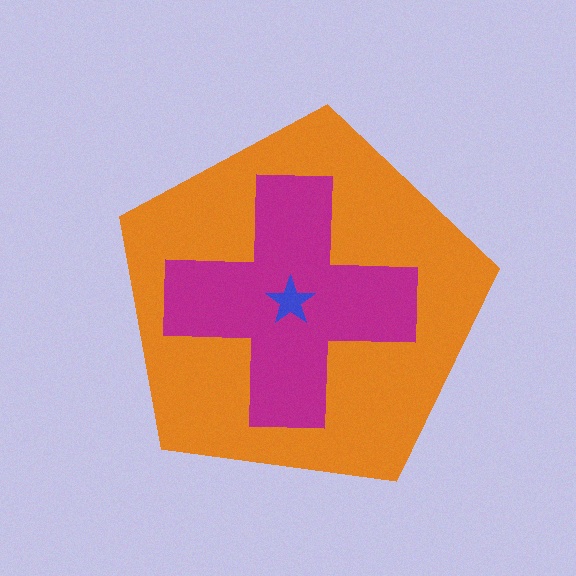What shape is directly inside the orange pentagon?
The magenta cross.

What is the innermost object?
The blue star.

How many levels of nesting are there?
3.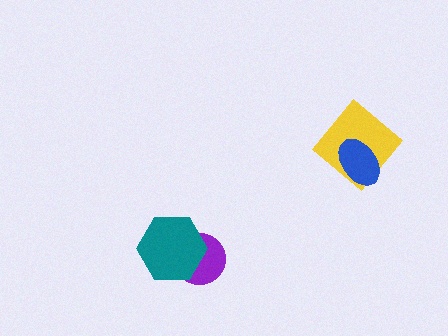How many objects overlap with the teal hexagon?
1 object overlaps with the teal hexagon.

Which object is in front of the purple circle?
The teal hexagon is in front of the purple circle.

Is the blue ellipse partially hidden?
No, no other shape covers it.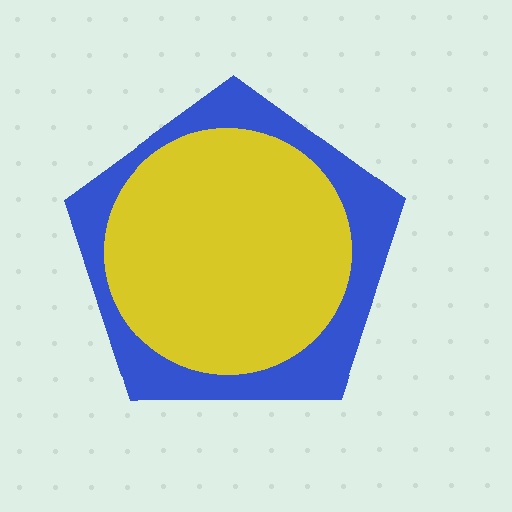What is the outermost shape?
The blue pentagon.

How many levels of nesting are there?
2.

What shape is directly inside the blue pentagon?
The yellow circle.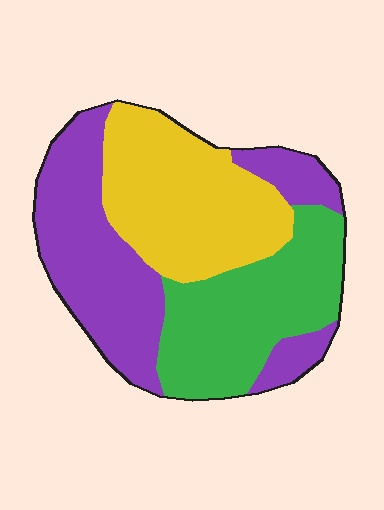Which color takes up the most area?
Purple, at roughly 40%.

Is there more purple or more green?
Purple.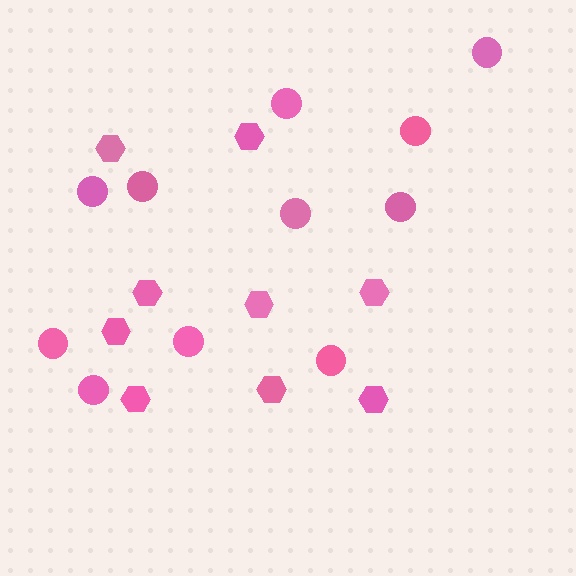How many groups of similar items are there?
There are 2 groups: one group of hexagons (9) and one group of circles (11).